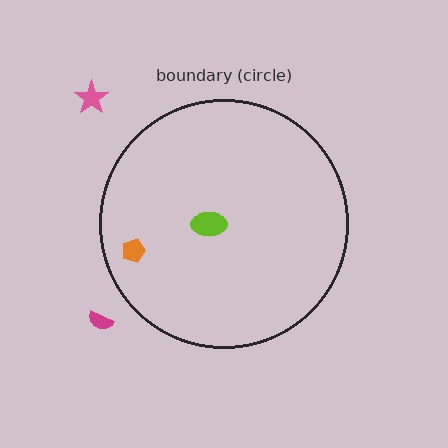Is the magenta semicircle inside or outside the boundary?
Outside.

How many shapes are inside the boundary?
2 inside, 2 outside.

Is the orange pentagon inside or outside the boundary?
Inside.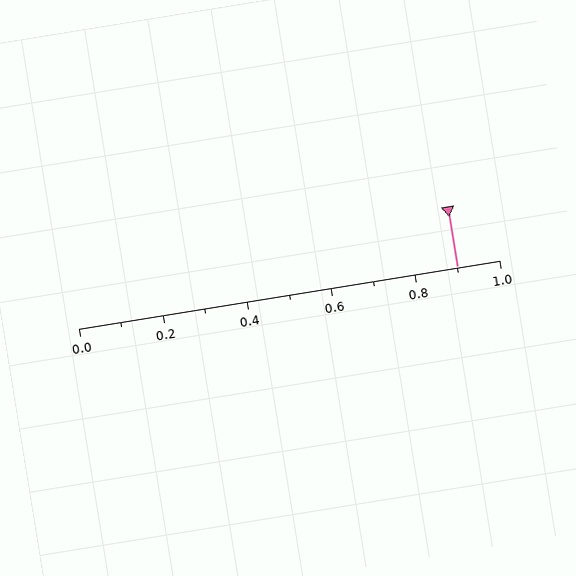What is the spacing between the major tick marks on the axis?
The major ticks are spaced 0.2 apart.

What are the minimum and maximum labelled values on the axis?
The axis runs from 0.0 to 1.0.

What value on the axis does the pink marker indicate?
The marker indicates approximately 0.9.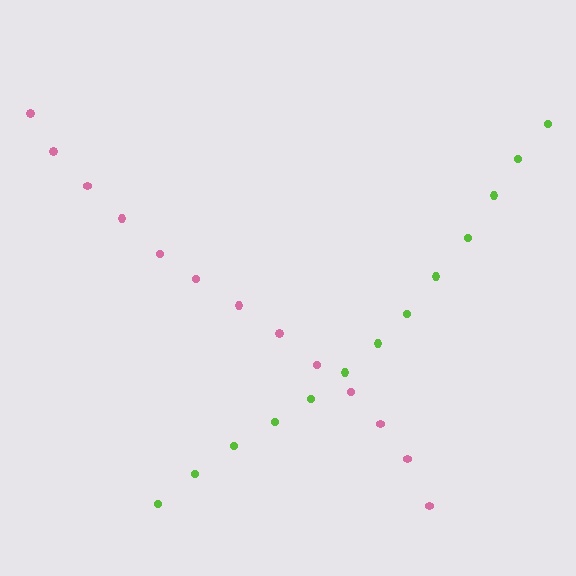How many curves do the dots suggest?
There are 2 distinct paths.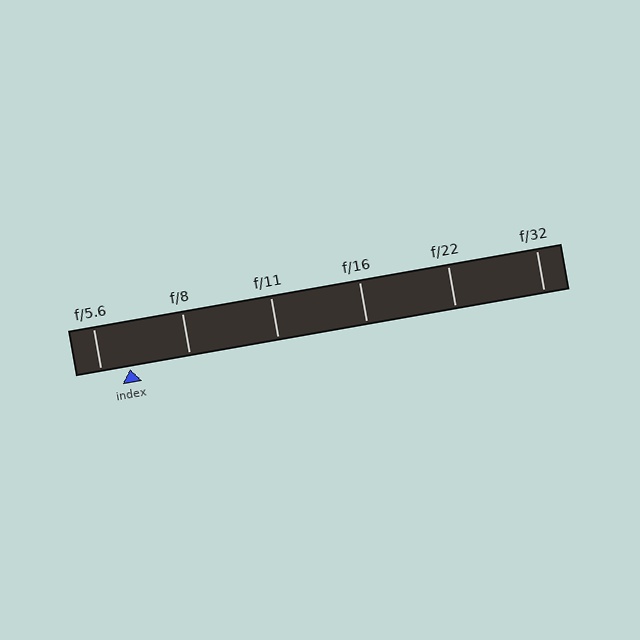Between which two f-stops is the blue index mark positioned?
The index mark is between f/5.6 and f/8.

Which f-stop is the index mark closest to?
The index mark is closest to f/5.6.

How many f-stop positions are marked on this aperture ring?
There are 6 f-stop positions marked.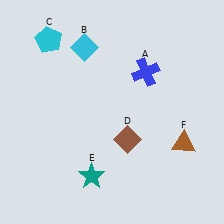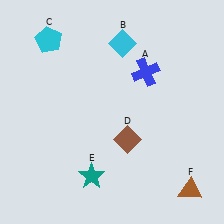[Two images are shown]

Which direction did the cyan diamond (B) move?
The cyan diamond (B) moved right.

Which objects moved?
The objects that moved are: the cyan diamond (B), the brown triangle (F).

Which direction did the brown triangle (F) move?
The brown triangle (F) moved down.